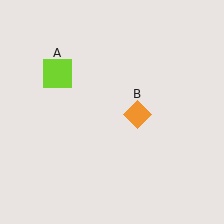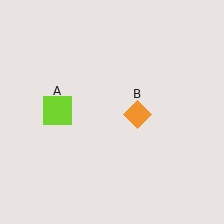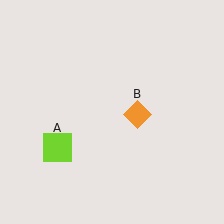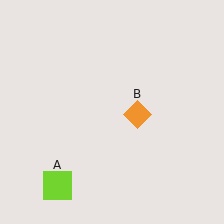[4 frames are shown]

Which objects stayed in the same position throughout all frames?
Orange diamond (object B) remained stationary.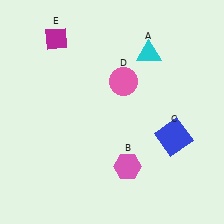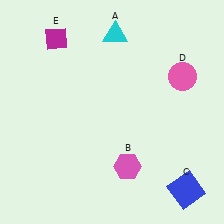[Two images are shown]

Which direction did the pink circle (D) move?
The pink circle (D) moved right.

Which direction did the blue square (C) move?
The blue square (C) moved down.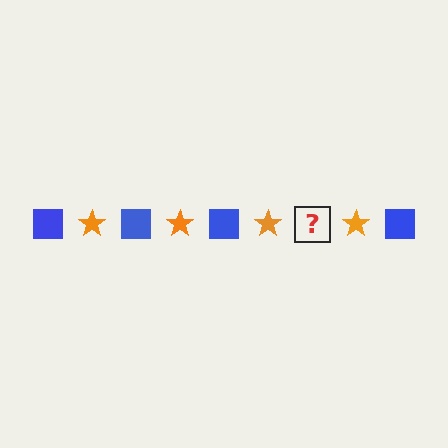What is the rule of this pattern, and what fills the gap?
The rule is that the pattern alternates between blue square and orange star. The gap should be filled with a blue square.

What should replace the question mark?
The question mark should be replaced with a blue square.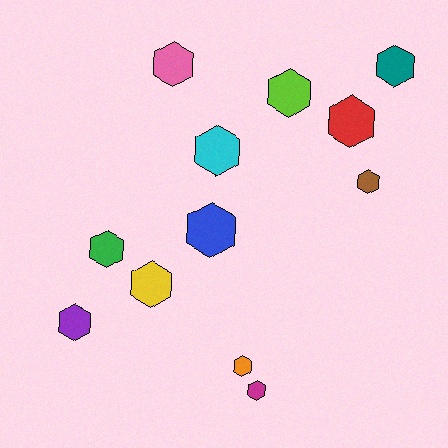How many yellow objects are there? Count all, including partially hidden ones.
There is 1 yellow object.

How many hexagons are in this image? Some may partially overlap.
There are 12 hexagons.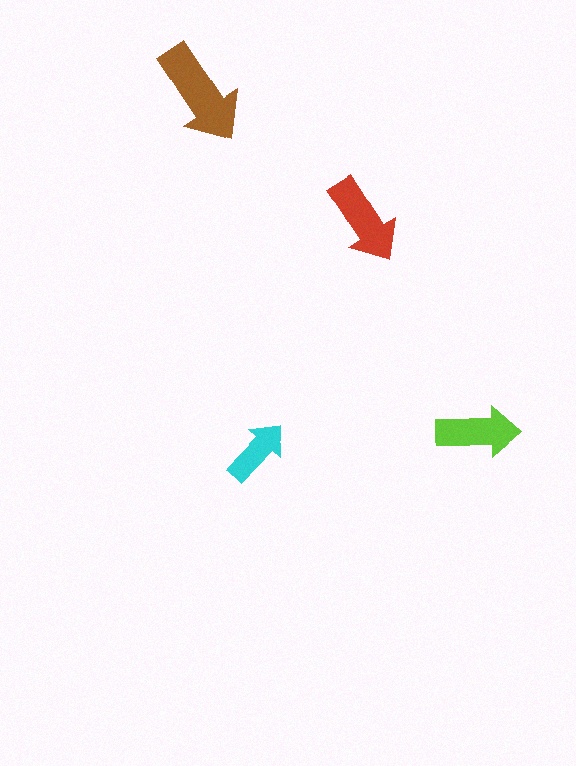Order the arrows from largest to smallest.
the brown one, the red one, the lime one, the cyan one.